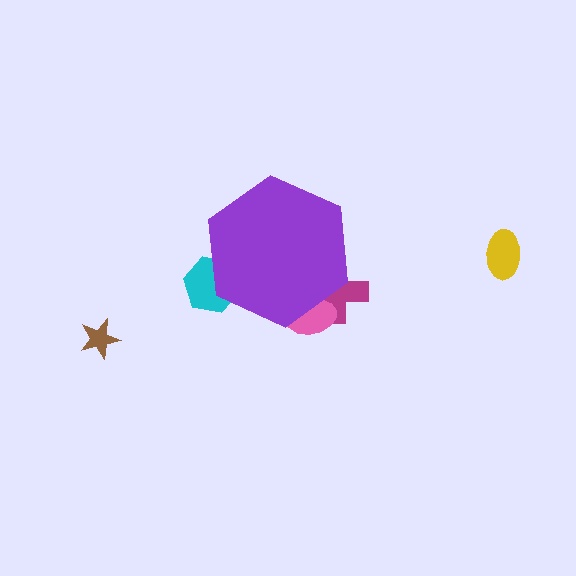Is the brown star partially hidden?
No, the brown star is fully visible.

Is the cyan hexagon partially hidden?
Yes, the cyan hexagon is partially hidden behind the purple hexagon.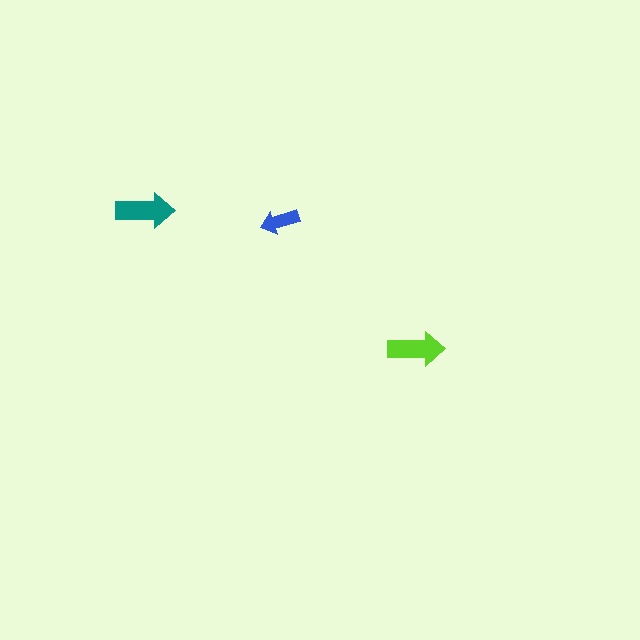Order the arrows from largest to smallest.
the teal one, the lime one, the blue one.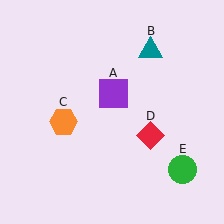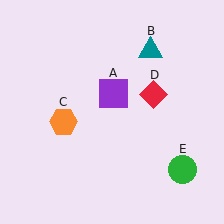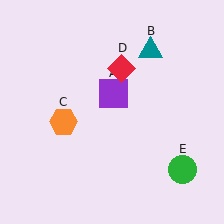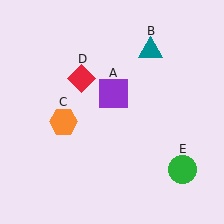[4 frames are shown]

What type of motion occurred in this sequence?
The red diamond (object D) rotated counterclockwise around the center of the scene.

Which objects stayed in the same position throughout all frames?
Purple square (object A) and teal triangle (object B) and orange hexagon (object C) and green circle (object E) remained stationary.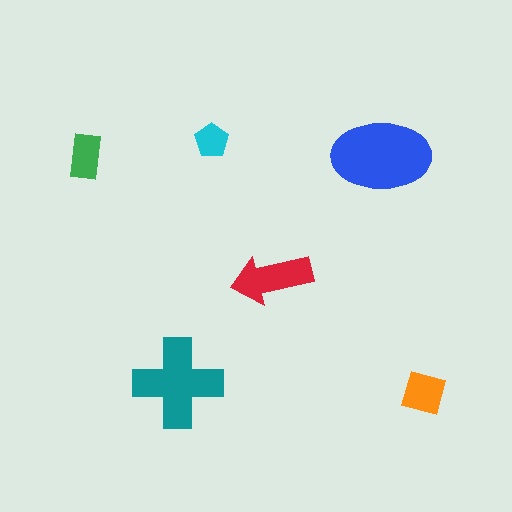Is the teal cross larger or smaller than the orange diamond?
Larger.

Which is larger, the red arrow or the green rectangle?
The red arrow.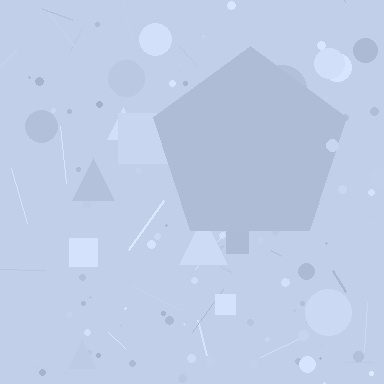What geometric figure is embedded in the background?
A pentagon is embedded in the background.